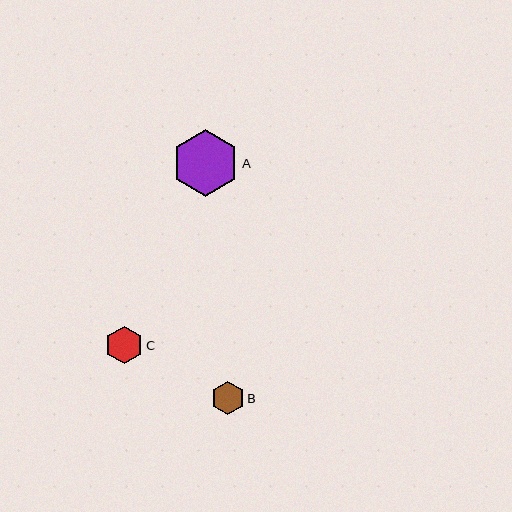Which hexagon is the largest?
Hexagon A is the largest with a size of approximately 67 pixels.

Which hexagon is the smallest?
Hexagon B is the smallest with a size of approximately 34 pixels.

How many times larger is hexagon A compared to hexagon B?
Hexagon A is approximately 2.0 times the size of hexagon B.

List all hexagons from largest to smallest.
From largest to smallest: A, C, B.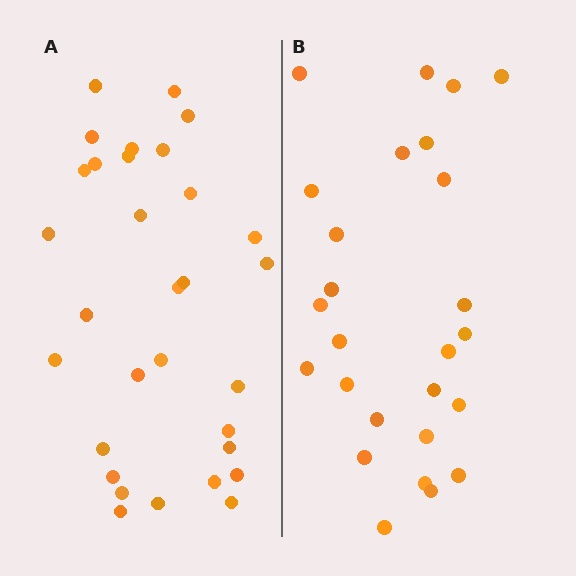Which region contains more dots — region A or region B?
Region A (the left region) has more dots.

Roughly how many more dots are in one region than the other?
Region A has about 5 more dots than region B.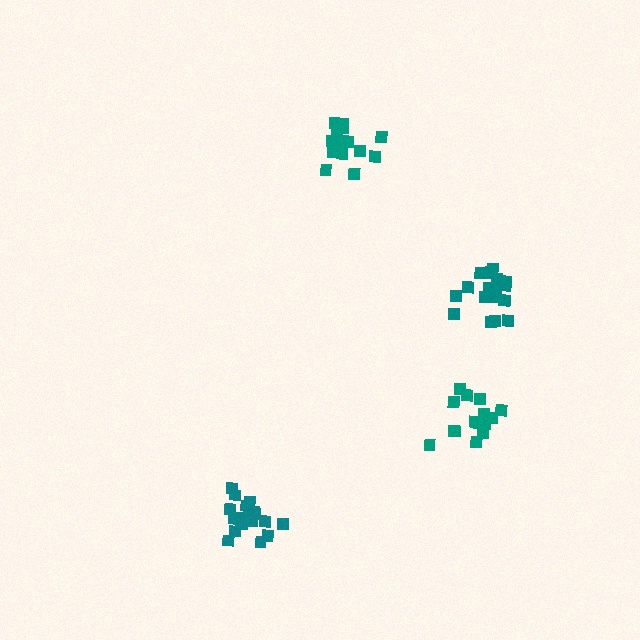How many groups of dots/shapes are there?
There are 4 groups.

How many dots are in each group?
Group 1: 19 dots, Group 2: 16 dots, Group 3: 20 dots, Group 4: 17 dots (72 total).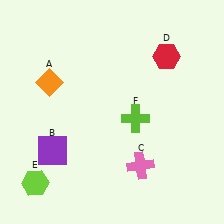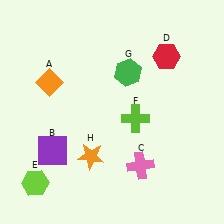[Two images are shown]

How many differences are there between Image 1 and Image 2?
There are 2 differences between the two images.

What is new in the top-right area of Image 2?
A green hexagon (G) was added in the top-right area of Image 2.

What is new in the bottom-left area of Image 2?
An orange star (H) was added in the bottom-left area of Image 2.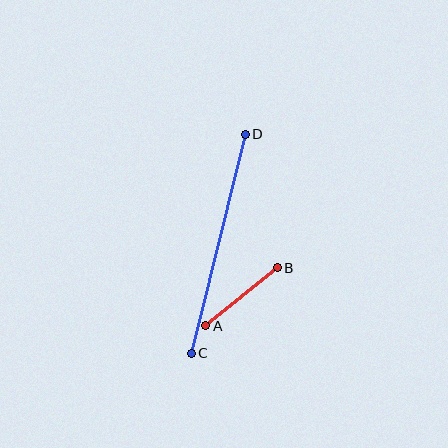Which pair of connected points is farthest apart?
Points C and D are farthest apart.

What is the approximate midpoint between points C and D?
The midpoint is at approximately (218, 244) pixels.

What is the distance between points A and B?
The distance is approximately 92 pixels.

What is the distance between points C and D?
The distance is approximately 226 pixels.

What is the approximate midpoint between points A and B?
The midpoint is at approximately (242, 297) pixels.